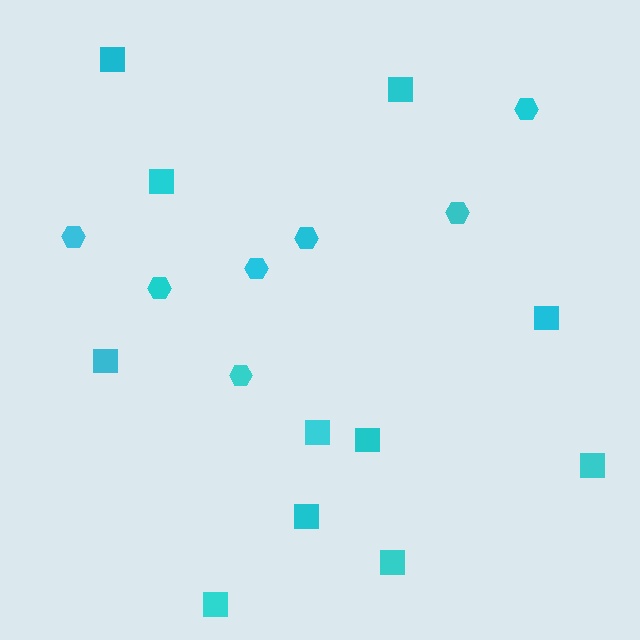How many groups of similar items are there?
There are 2 groups: one group of squares (11) and one group of hexagons (7).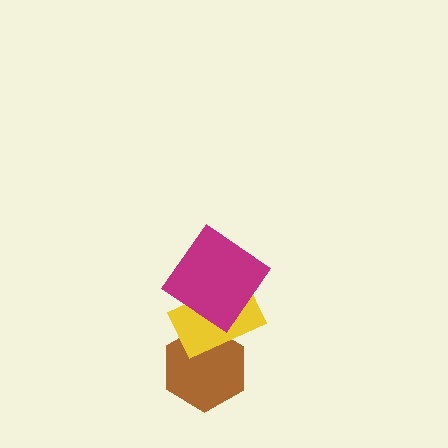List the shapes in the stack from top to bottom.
From top to bottom: the magenta diamond, the yellow rectangle, the brown hexagon.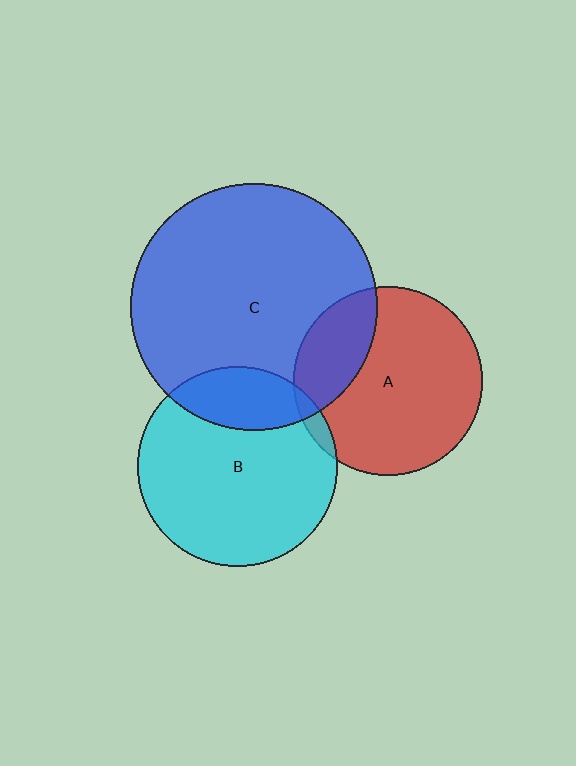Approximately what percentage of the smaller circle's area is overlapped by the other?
Approximately 20%.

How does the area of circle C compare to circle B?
Approximately 1.5 times.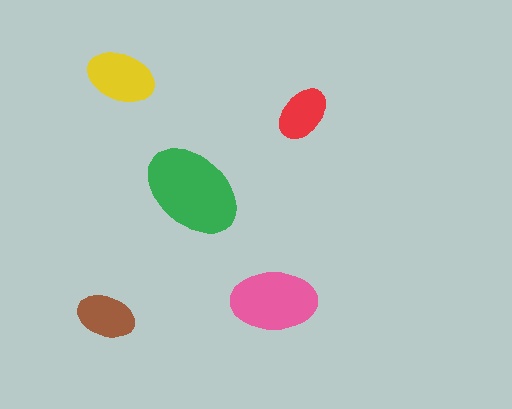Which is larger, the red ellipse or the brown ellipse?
The brown one.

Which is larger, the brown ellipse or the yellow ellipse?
The yellow one.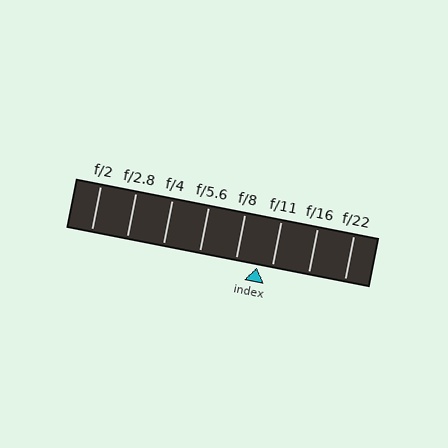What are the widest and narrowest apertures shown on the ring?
The widest aperture shown is f/2 and the narrowest is f/22.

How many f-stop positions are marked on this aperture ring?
There are 8 f-stop positions marked.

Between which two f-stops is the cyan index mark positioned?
The index mark is between f/8 and f/11.